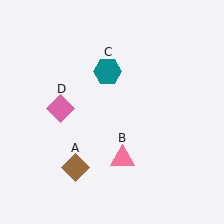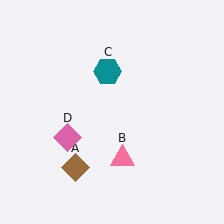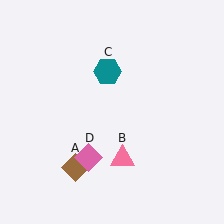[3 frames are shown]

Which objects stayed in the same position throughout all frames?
Brown diamond (object A) and pink triangle (object B) and teal hexagon (object C) remained stationary.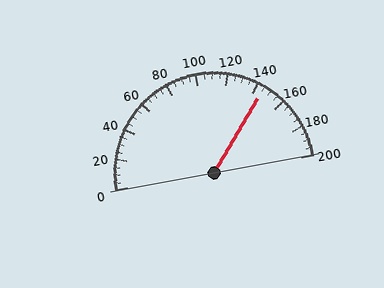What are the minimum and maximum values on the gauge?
The gauge ranges from 0 to 200.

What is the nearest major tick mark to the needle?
The nearest major tick mark is 140.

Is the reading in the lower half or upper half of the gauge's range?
The reading is in the upper half of the range (0 to 200).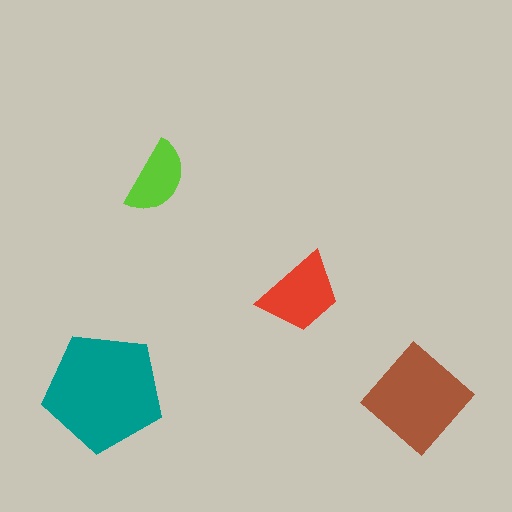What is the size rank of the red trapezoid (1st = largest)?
3rd.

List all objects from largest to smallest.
The teal pentagon, the brown diamond, the red trapezoid, the lime semicircle.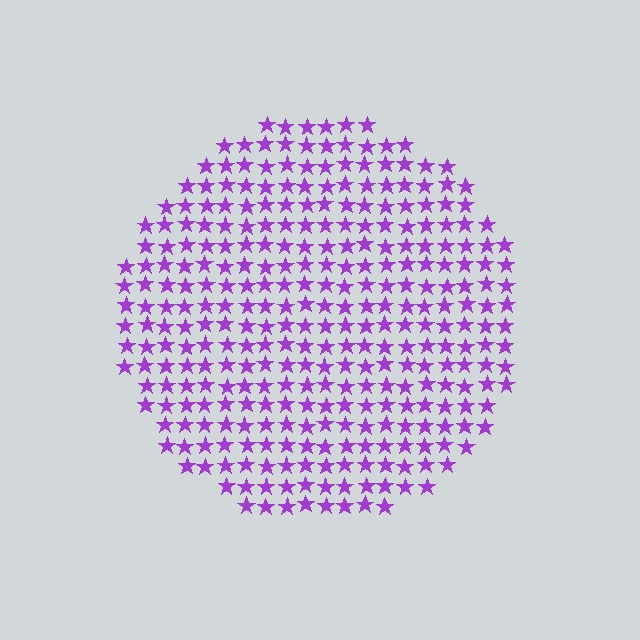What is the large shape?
The large shape is a circle.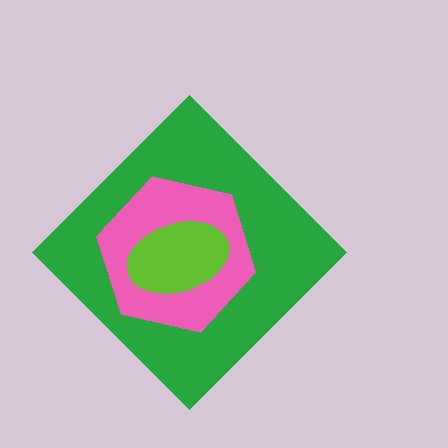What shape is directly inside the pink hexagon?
The lime ellipse.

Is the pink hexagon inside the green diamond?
Yes.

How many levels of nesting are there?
3.